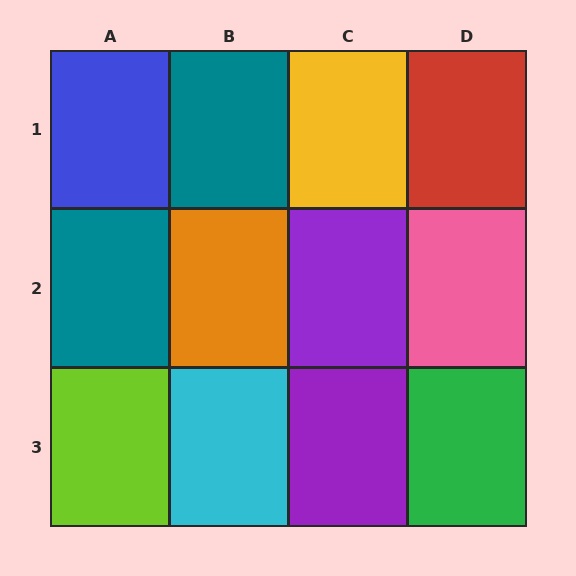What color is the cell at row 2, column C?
Purple.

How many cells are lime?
1 cell is lime.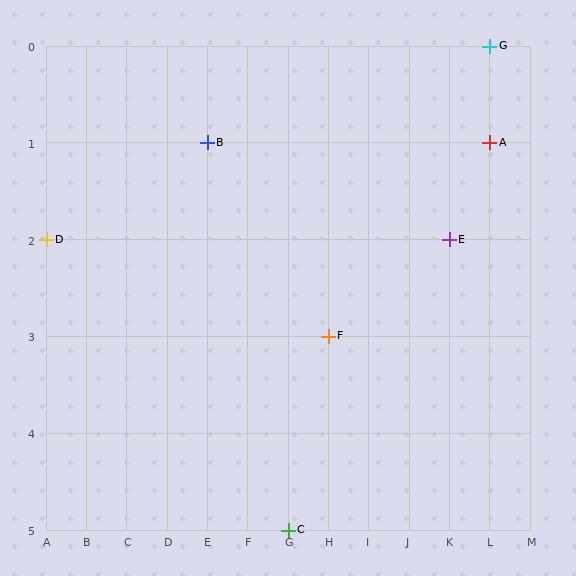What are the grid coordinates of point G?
Point G is at grid coordinates (L, 0).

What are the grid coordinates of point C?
Point C is at grid coordinates (G, 5).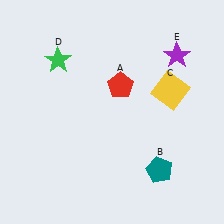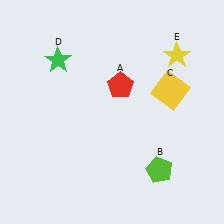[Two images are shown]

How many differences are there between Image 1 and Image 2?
There are 2 differences between the two images.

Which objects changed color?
B changed from teal to lime. E changed from purple to yellow.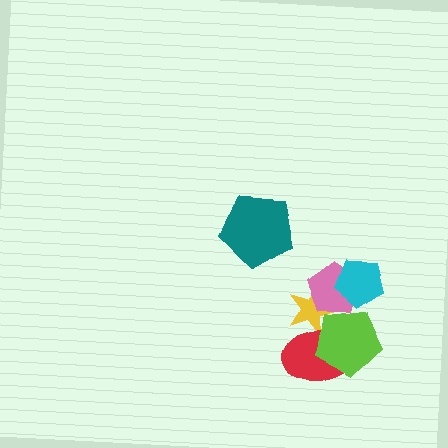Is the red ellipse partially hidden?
Yes, it is partially covered by another shape.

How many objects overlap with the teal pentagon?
0 objects overlap with the teal pentagon.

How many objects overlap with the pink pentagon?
3 objects overlap with the pink pentagon.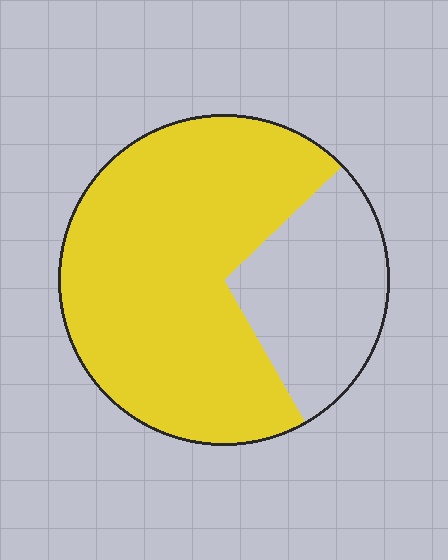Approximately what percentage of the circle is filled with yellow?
Approximately 70%.